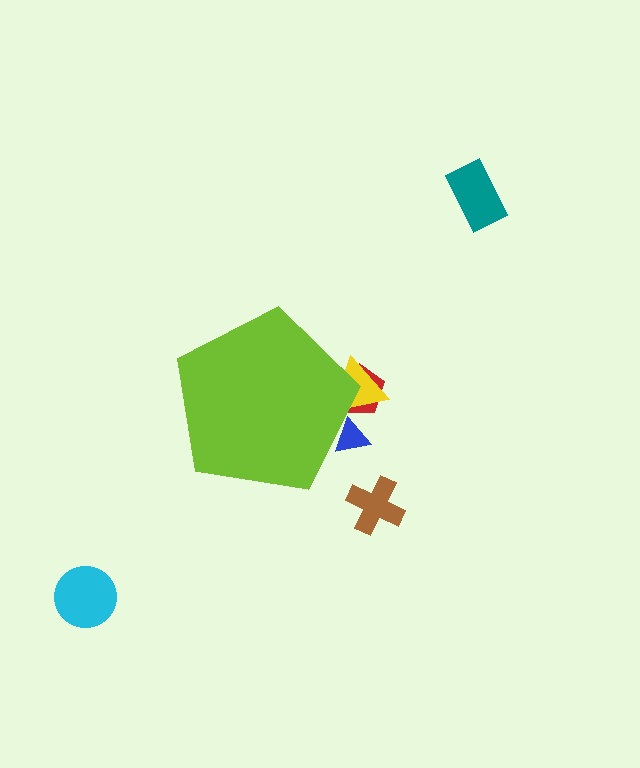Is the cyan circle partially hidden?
No, the cyan circle is fully visible.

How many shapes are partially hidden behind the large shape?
3 shapes are partially hidden.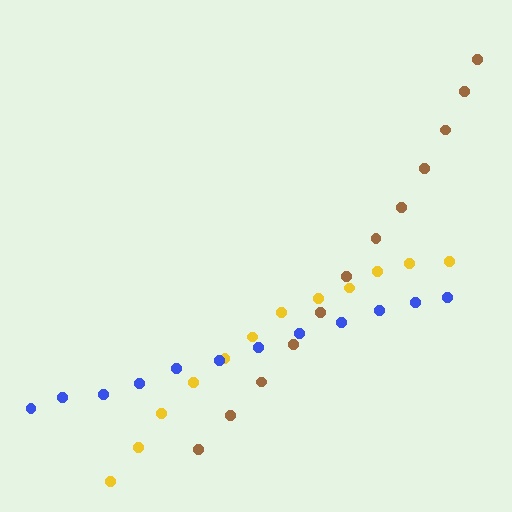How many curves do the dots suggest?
There are 3 distinct paths.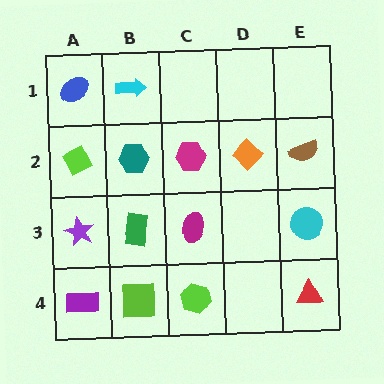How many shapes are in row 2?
5 shapes.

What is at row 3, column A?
A purple star.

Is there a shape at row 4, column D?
No, that cell is empty.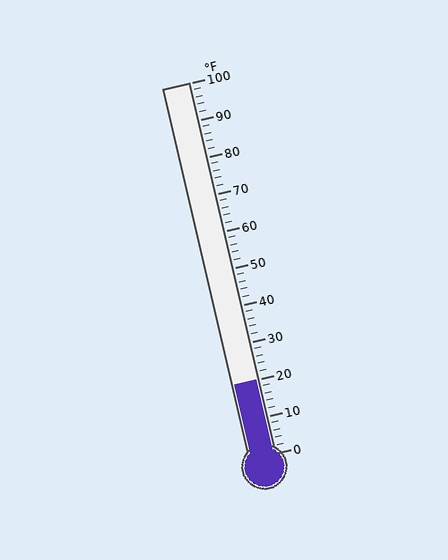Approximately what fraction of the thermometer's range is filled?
The thermometer is filled to approximately 20% of its range.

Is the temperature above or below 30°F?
The temperature is below 30°F.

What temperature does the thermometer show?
The thermometer shows approximately 20°F.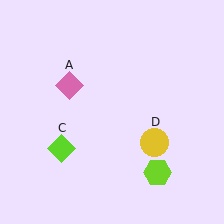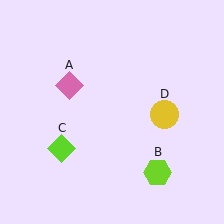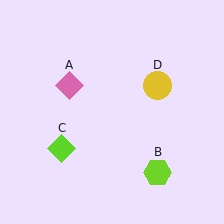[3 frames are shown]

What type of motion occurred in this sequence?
The yellow circle (object D) rotated counterclockwise around the center of the scene.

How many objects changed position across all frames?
1 object changed position: yellow circle (object D).